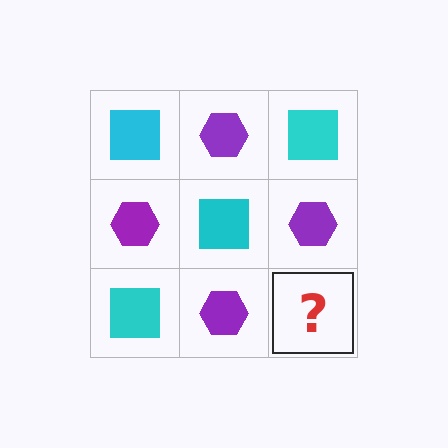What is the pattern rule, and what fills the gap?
The rule is that it alternates cyan square and purple hexagon in a checkerboard pattern. The gap should be filled with a cyan square.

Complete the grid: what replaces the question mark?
The question mark should be replaced with a cyan square.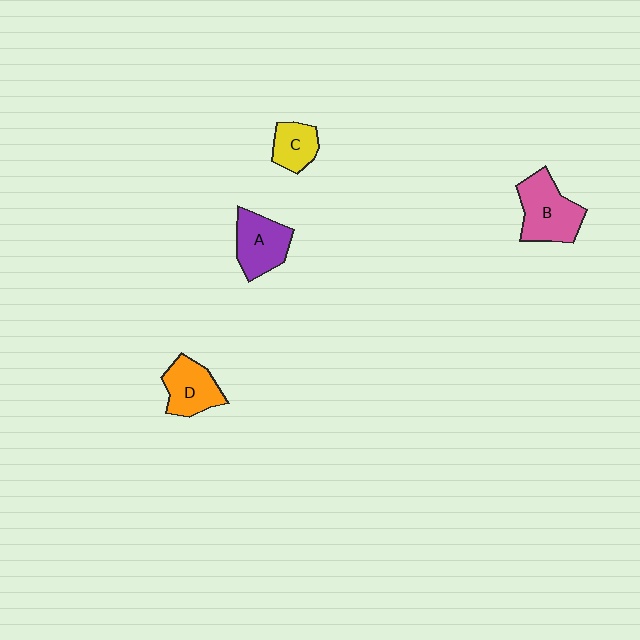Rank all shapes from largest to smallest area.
From largest to smallest: B (pink), A (purple), D (orange), C (yellow).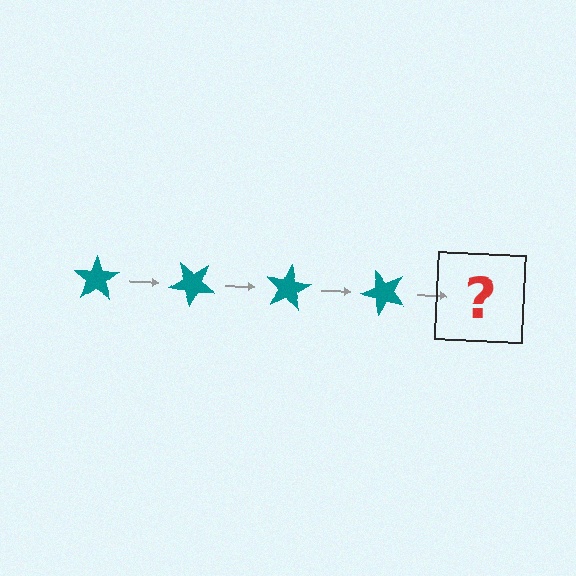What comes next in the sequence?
The next element should be a teal star rotated 160 degrees.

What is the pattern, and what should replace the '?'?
The pattern is that the star rotates 40 degrees each step. The '?' should be a teal star rotated 160 degrees.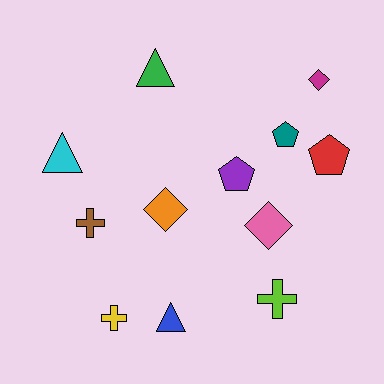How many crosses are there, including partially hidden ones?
There are 3 crosses.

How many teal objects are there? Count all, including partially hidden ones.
There is 1 teal object.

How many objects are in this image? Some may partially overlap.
There are 12 objects.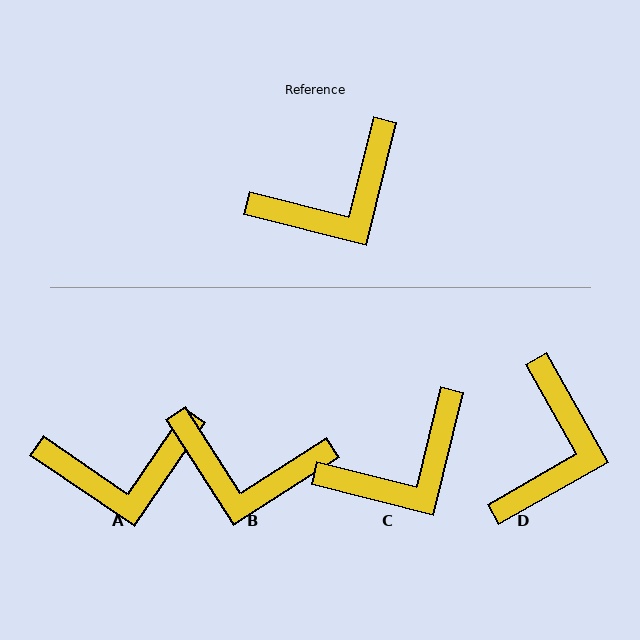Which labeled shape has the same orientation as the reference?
C.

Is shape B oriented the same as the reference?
No, it is off by about 43 degrees.